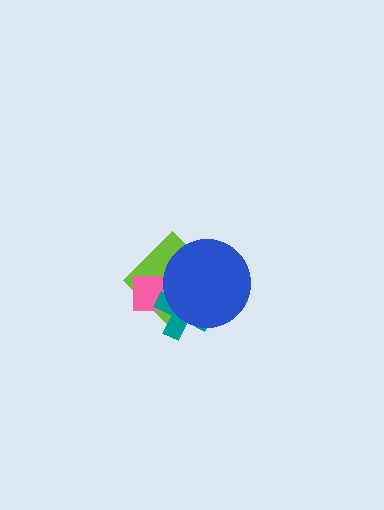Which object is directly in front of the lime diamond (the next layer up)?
The pink rectangle is directly in front of the lime diamond.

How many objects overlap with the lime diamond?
3 objects overlap with the lime diamond.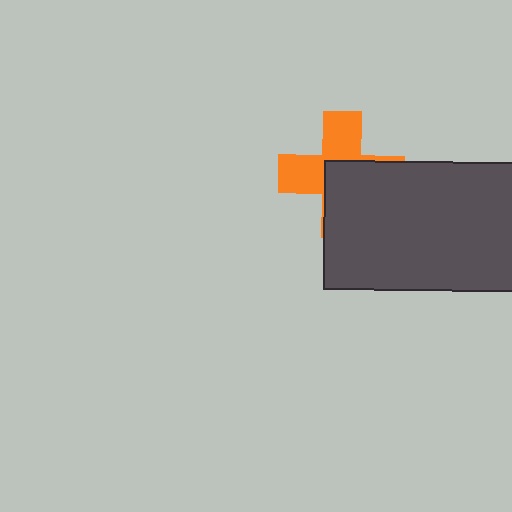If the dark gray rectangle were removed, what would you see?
You would see the complete orange cross.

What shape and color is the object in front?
The object in front is a dark gray rectangle.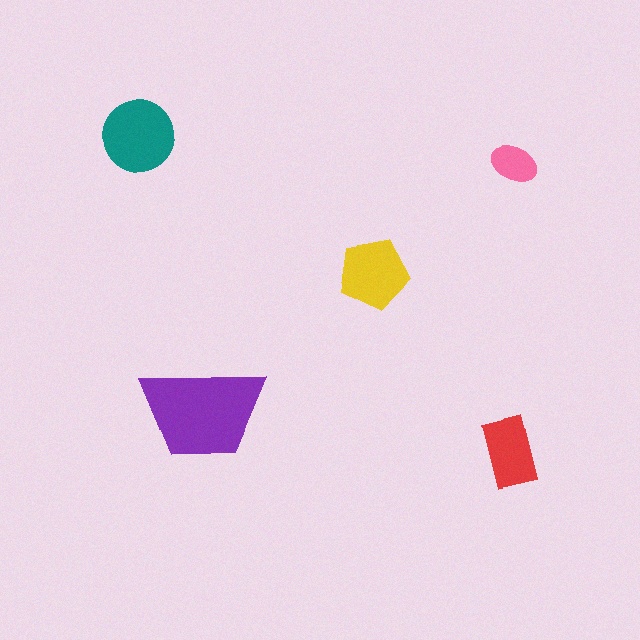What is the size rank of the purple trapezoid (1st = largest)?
1st.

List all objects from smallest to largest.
The pink ellipse, the red rectangle, the yellow pentagon, the teal circle, the purple trapezoid.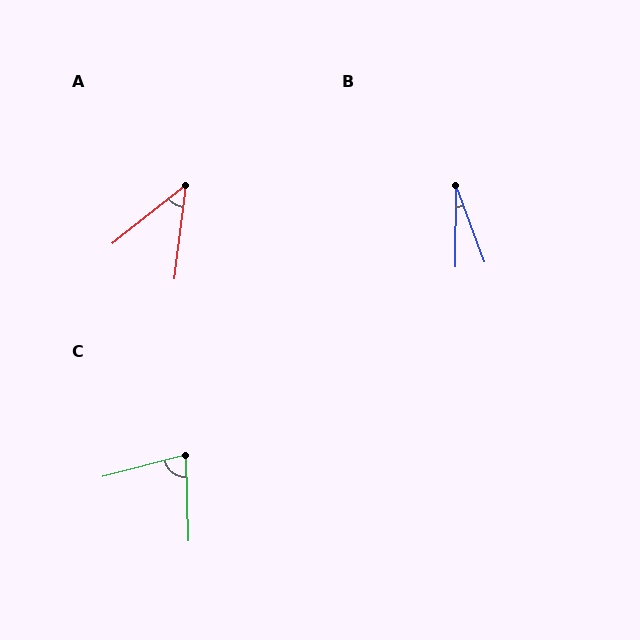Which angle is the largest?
C, at approximately 77 degrees.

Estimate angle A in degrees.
Approximately 45 degrees.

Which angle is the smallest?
B, at approximately 21 degrees.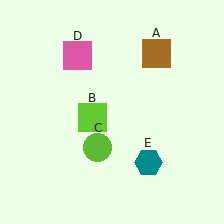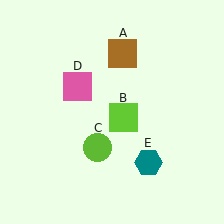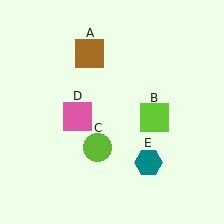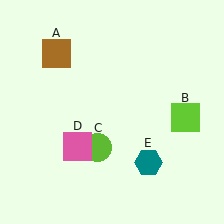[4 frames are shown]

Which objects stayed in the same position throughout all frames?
Lime circle (object C) and teal hexagon (object E) remained stationary.